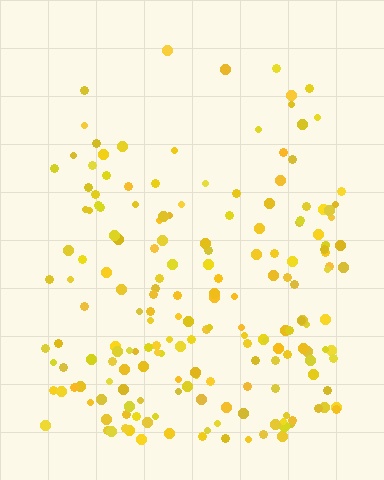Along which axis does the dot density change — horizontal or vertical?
Vertical.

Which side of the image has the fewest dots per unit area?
The top.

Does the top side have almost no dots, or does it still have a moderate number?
Still a moderate number, just noticeably fewer than the bottom.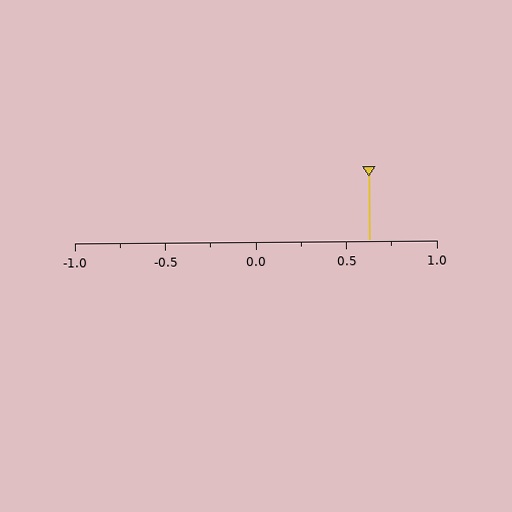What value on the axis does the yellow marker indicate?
The marker indicates approximately 0.62.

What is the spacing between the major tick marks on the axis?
The major ticks are spaced 0.5 apart.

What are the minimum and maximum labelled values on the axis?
The axis runs from -1.0 to 1.0.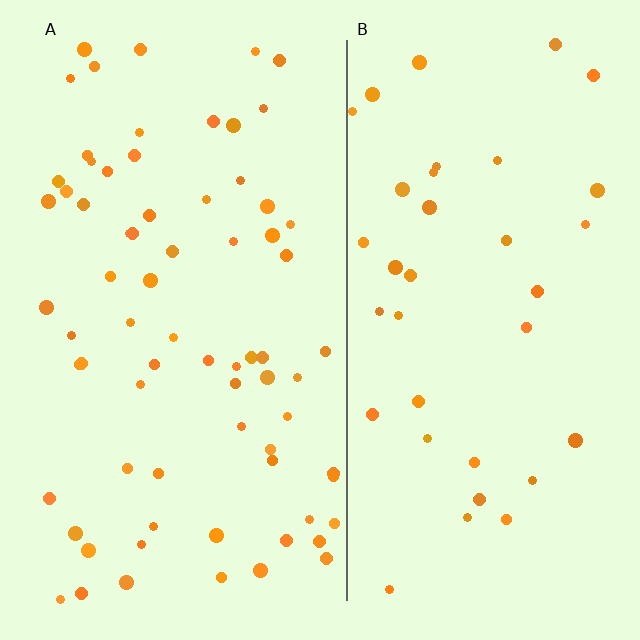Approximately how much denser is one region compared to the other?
Approximately 1.9× — region A over region B.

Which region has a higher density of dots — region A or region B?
A (the left).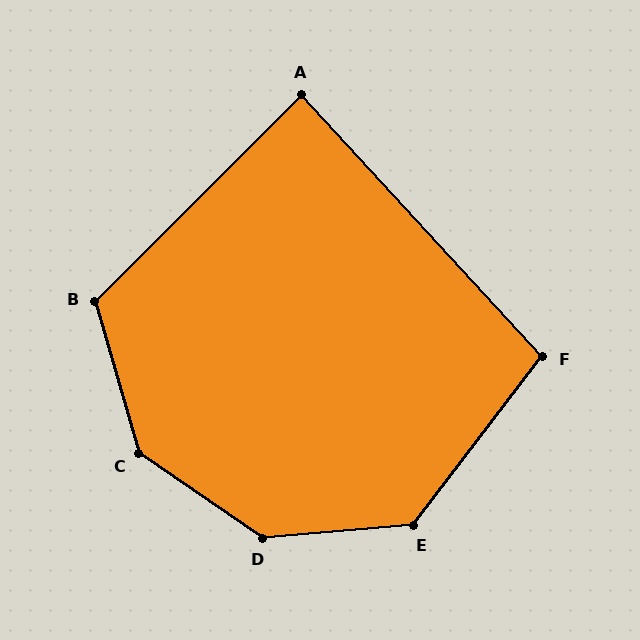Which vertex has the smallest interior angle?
A, at approximately 88 degrees.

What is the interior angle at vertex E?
Approximately 132 degrees (obtuse).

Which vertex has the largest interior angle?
D, at approximately 141 degrees.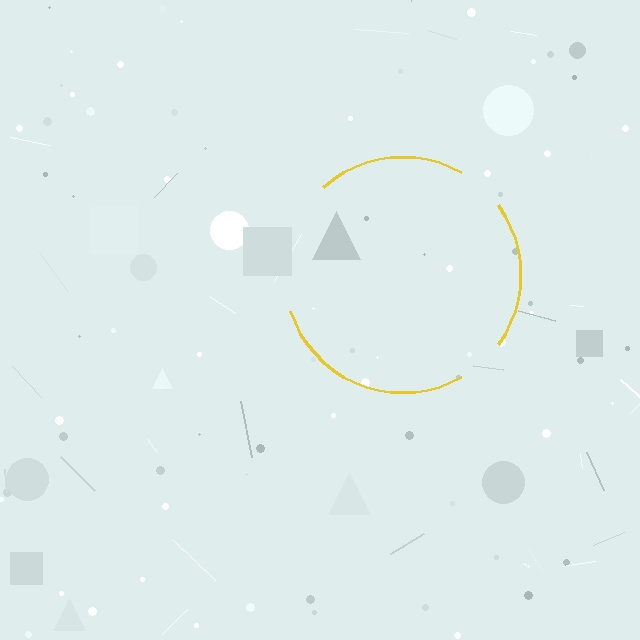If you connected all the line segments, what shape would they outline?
They would outline a circle.